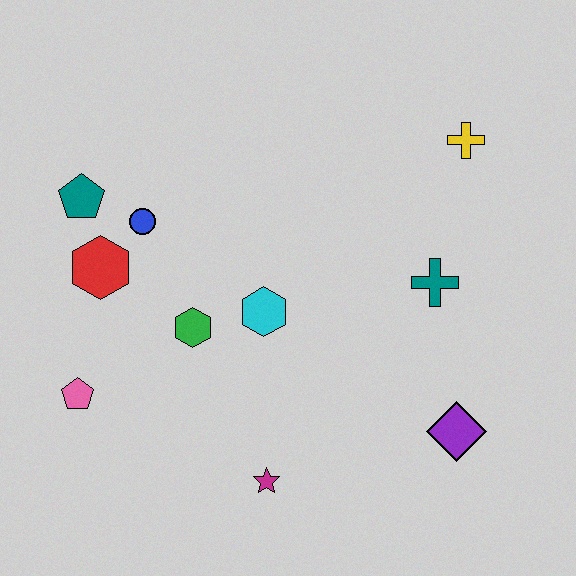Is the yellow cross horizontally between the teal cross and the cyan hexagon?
No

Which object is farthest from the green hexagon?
The yellow cross is farthest from the green hexagon.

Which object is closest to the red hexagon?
The blue circle is closest to the red hexagon.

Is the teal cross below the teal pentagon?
Yes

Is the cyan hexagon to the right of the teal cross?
No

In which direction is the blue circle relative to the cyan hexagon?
The blue circle is to the left of the cyan hexagon.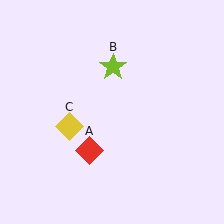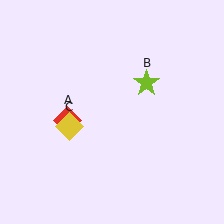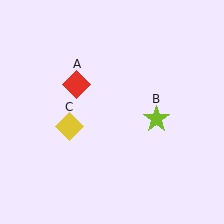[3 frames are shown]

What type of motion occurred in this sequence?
The red diamond (object A), lime star (object B) rotated clockwise around the center of the scene.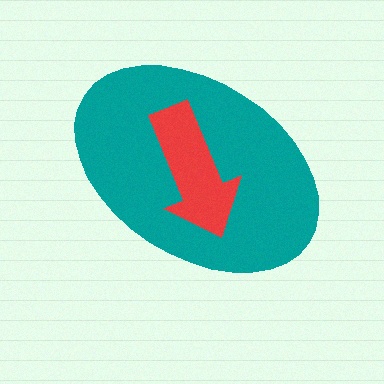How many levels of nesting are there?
2.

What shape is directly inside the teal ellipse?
The red arrow.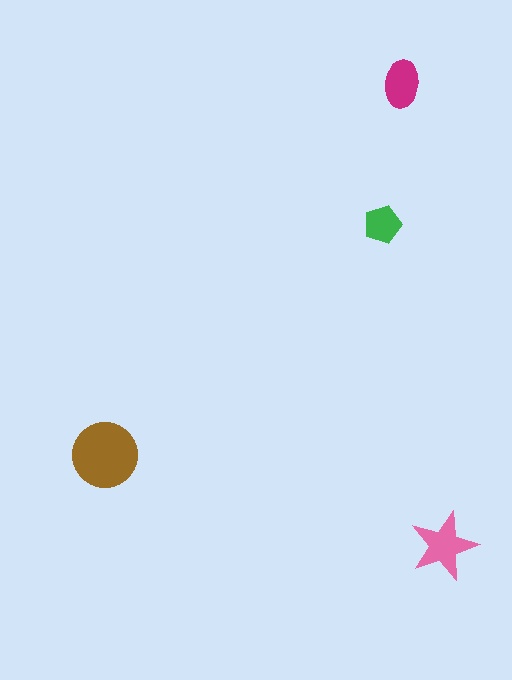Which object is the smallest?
The green pentagon.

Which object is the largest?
The brown circle.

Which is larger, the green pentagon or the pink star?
The pink star.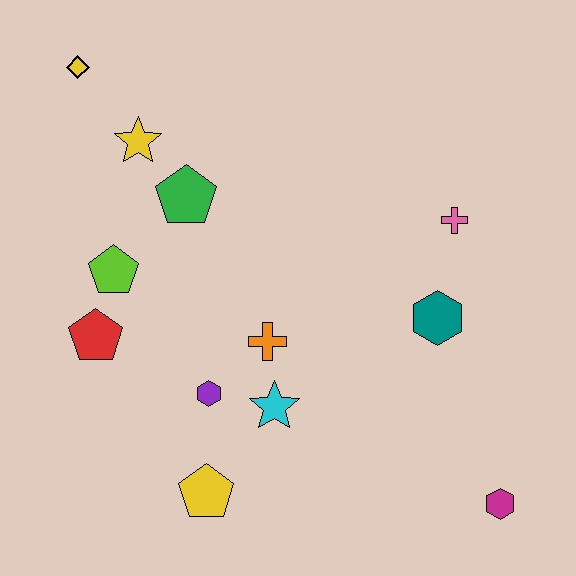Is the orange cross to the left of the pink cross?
Yes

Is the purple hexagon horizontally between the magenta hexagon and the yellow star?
Yes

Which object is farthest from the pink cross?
The yellow diamond is farthest from the pink cross.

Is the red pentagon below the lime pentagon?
Yes